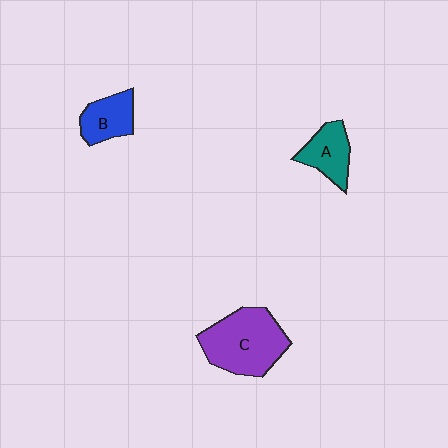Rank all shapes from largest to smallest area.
From largest to smallest: C (purple), A (teal), B (blue).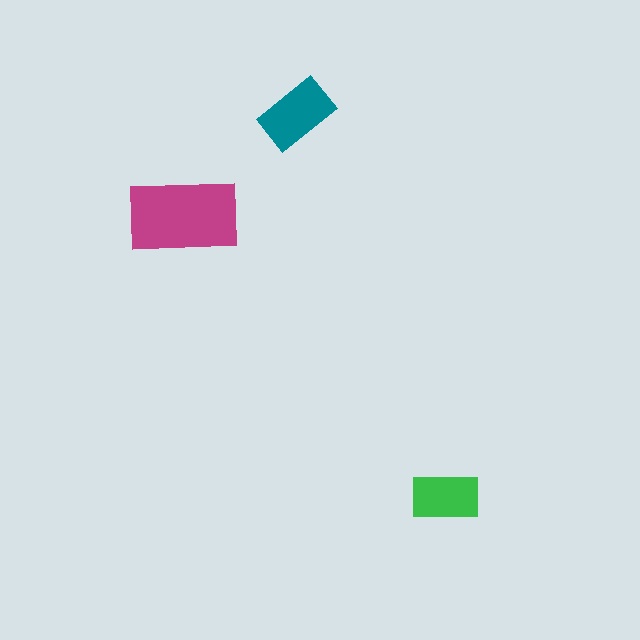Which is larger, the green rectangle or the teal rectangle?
The teal one.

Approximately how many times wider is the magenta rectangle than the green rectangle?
About 1.5 times wider.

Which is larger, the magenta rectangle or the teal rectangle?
The magenta one.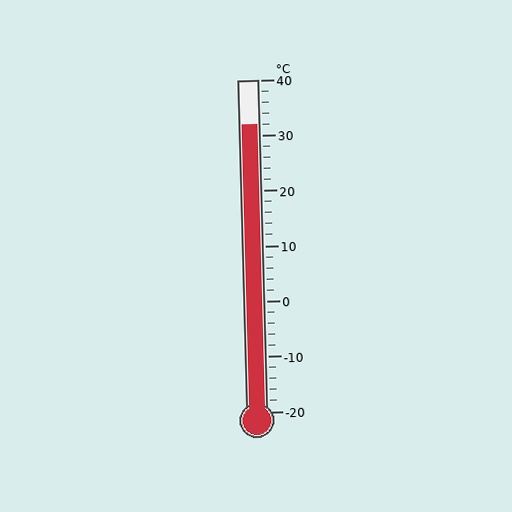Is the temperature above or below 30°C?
The temperature is above 30°C.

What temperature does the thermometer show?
The thermometer shows approximately 32°C.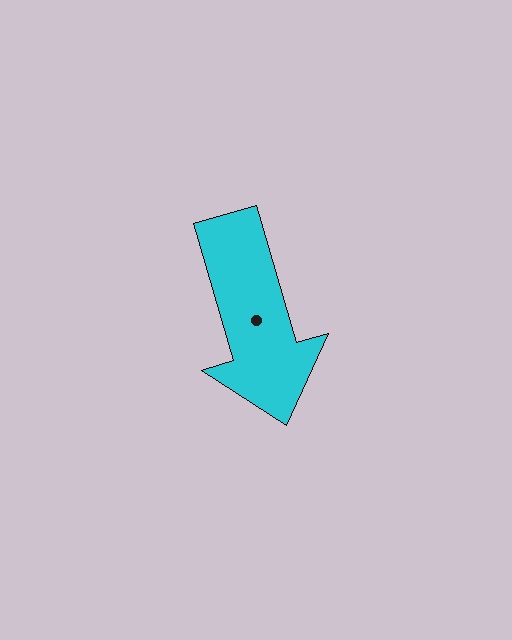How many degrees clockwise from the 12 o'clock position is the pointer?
Approximately 164 degrees.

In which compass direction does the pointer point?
South.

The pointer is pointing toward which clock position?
Roughly 5 o'clock.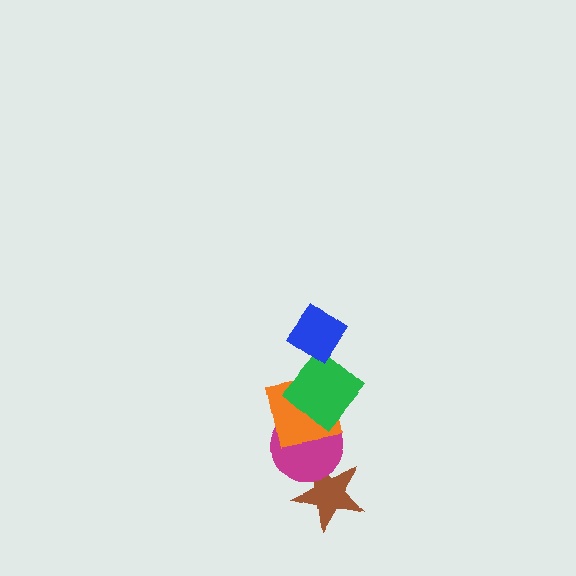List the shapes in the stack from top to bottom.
From top to bottom: the blue diamond, the green diamond, the orange square, the magenta circle, the brown star.